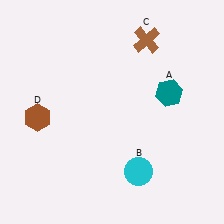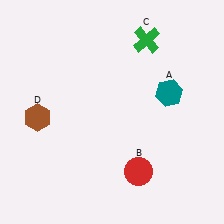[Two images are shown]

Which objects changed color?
B changed from cyan to red. C changed from brown to green.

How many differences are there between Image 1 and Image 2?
There are 2 differences between the two images.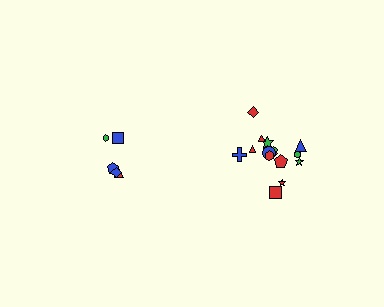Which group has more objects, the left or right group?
The right group.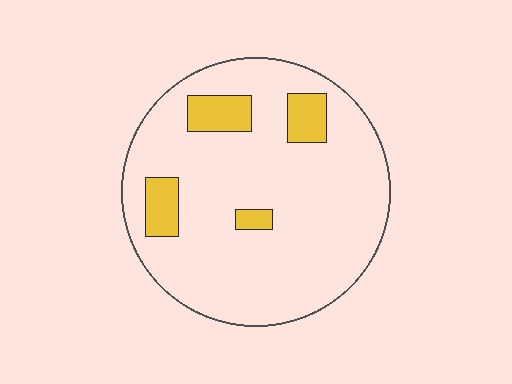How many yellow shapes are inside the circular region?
4.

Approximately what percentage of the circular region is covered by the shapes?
Approximately 15%.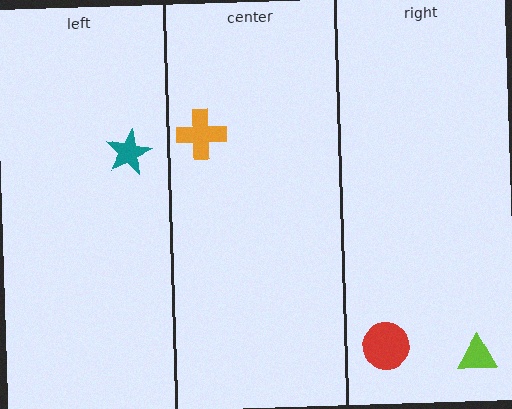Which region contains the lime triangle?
The right region.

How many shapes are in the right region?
2.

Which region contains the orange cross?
The center region.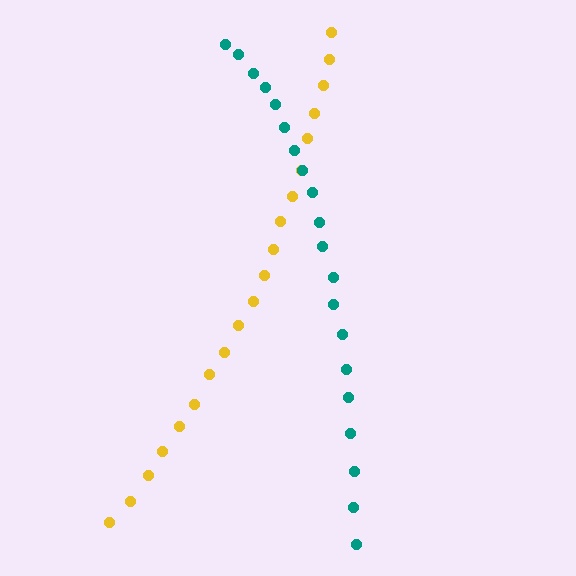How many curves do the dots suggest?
There are 2 distinct paths.